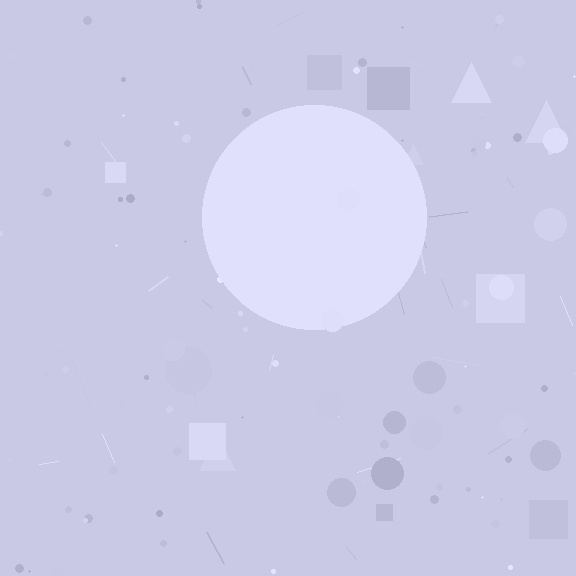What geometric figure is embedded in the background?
A circle is embedded in the background.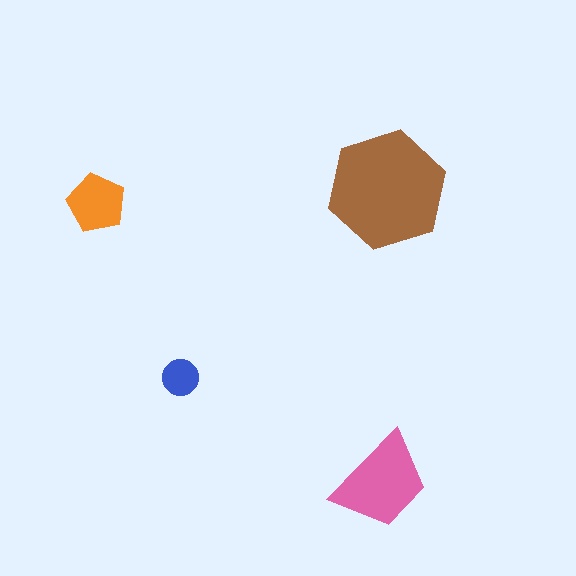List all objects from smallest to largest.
The blue circle, the orange pentagon, the pink trapezoid, the brown hexagon.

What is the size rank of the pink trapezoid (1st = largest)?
2nd.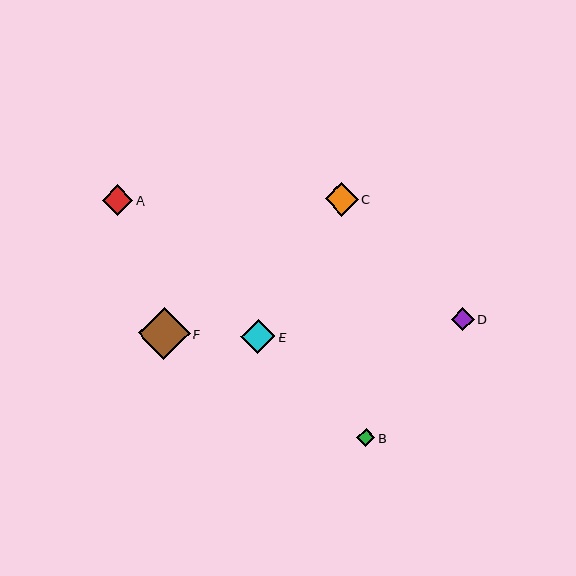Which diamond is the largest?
Diamond F is the largest with a size of approximately 52 pixels.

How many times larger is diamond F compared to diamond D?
Diamond F is approximately 2.3 times the size of diamond D.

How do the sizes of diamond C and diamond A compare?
Diamond C and diamond A are approximately the same size.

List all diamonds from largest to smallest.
From largest to smallest: F, E, C, A, D, B.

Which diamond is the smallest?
Diamond B is the smallest with a size of approximately 18 pixels.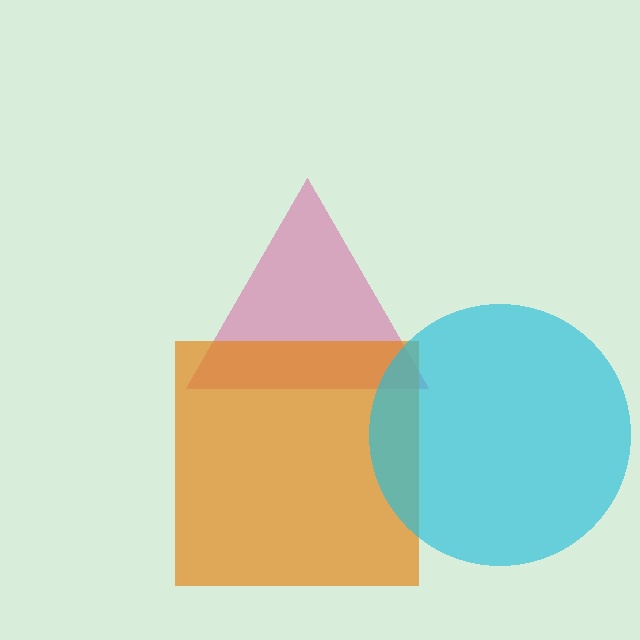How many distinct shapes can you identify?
There are 3 distinct shapes: a magenta triangle, an orange square, a cyan circle.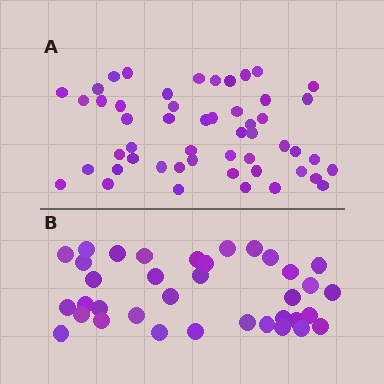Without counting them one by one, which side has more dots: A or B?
Region A (the top region) has more dots.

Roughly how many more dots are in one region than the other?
Region A has approximately 15 more dots than region B.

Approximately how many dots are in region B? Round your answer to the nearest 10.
About 40 dots. (The exact count is 36, which rounds to 40.)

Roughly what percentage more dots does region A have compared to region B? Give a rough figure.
About 40% more.